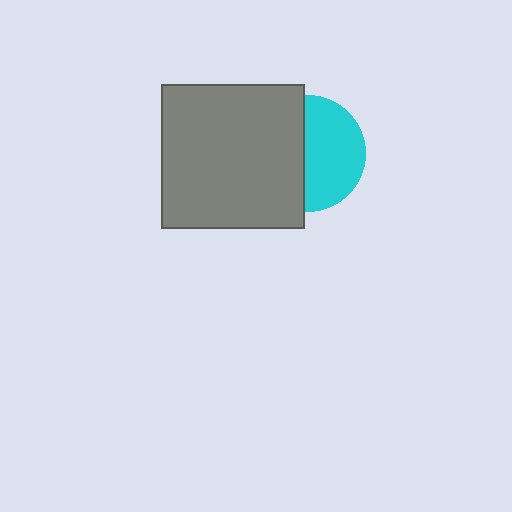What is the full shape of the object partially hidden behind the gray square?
The partially hidden object is a cyan circle.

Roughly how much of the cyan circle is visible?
About half of it is visible (roughly 52%).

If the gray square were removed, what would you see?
You would see the complete cyan circle.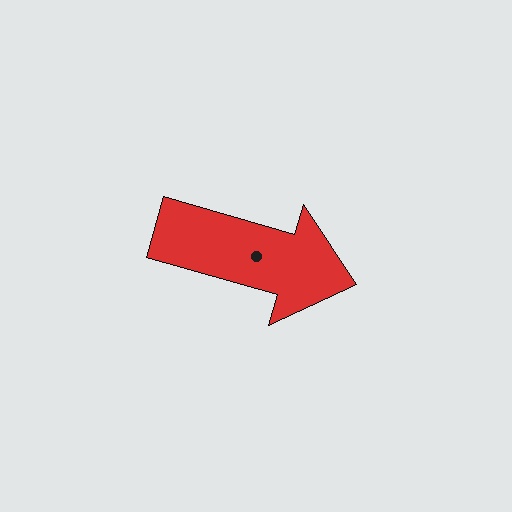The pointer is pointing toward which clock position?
Roughly 4 o'clock.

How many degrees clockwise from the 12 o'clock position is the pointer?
Approximately 106 degrees.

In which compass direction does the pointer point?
East.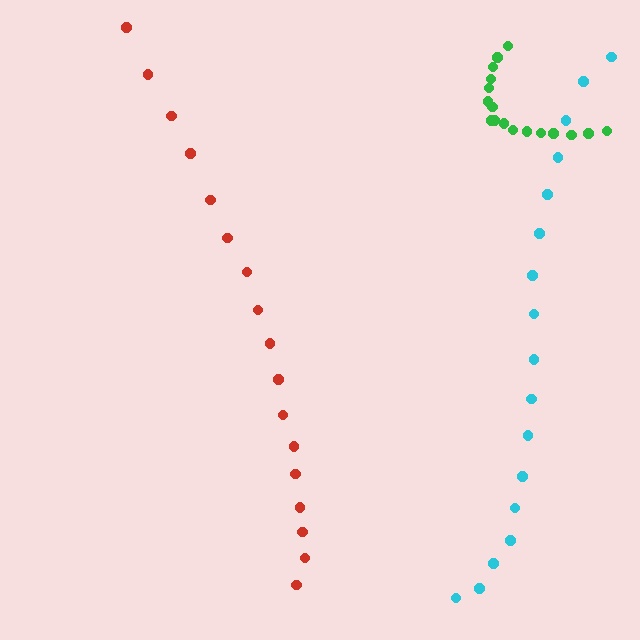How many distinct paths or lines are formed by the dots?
There are 3 distinct paths.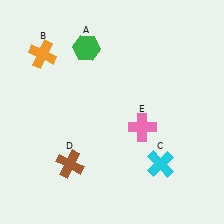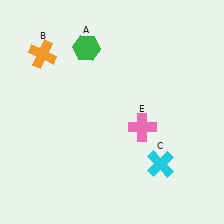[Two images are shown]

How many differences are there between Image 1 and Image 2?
There is 1 difference between the two images.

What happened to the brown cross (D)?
The brown cross (D) was removed in Image 2. It was in the bottom-left area of Image 1.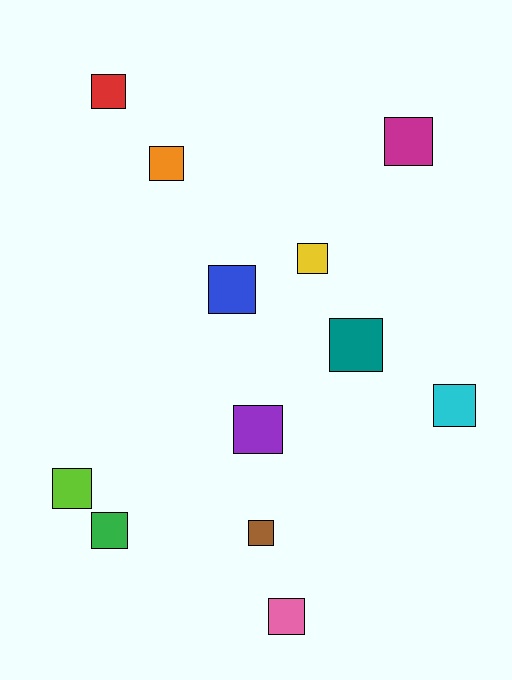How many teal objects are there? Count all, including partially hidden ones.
There is 1 teal object.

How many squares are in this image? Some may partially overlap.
There are 12 squares.